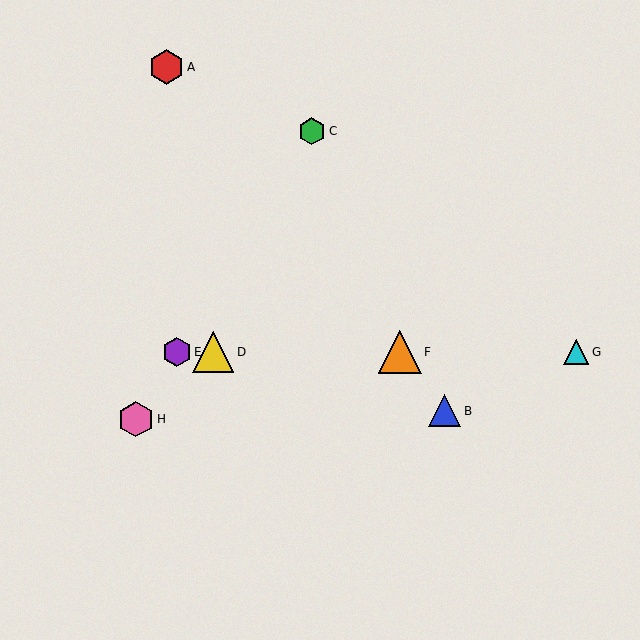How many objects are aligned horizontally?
4 objects (D, E, F, G) are aligned horizontally.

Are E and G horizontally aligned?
Yes, both are at y≈352.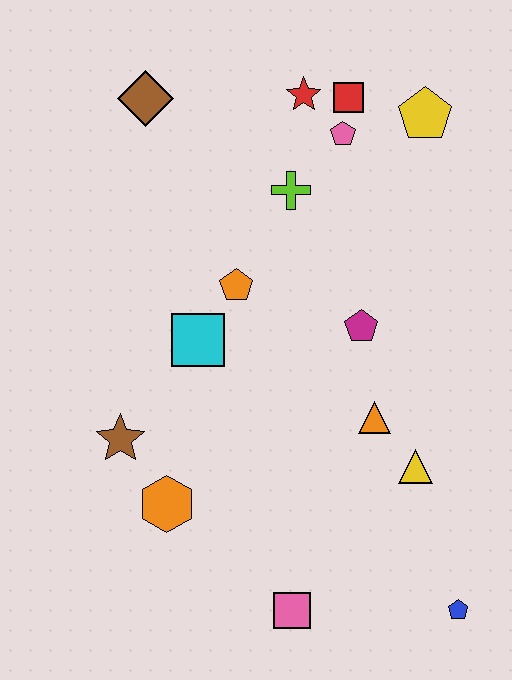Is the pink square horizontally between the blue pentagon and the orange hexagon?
Yes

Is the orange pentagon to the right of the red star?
No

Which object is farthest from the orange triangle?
The brown diamond is farthest from the orange triangle.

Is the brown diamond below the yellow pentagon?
No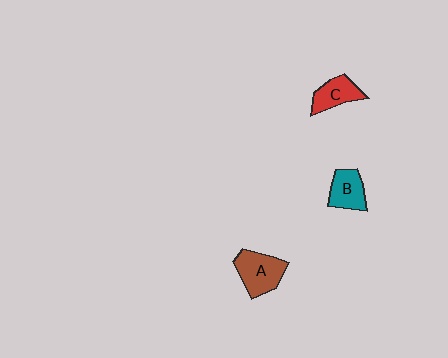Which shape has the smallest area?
Shape C (red).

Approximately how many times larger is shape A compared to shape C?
Approximately 1.4 times.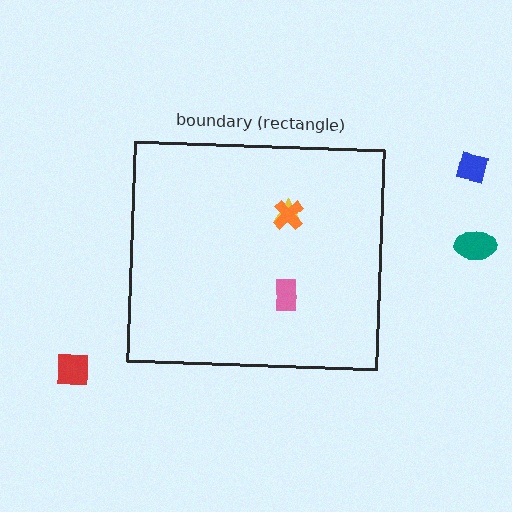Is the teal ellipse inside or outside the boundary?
Outside.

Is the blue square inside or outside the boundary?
Outside.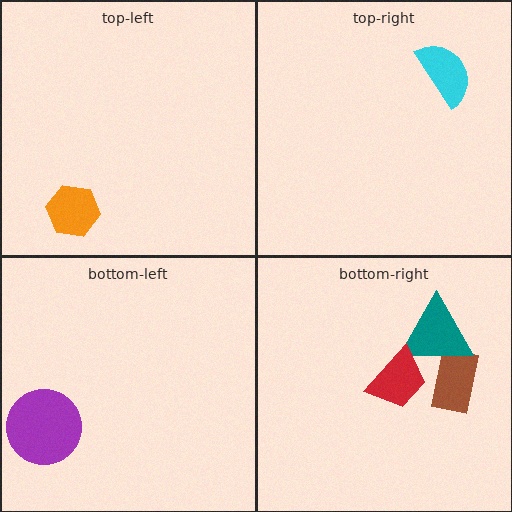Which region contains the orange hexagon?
The top-left region.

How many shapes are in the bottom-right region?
3.